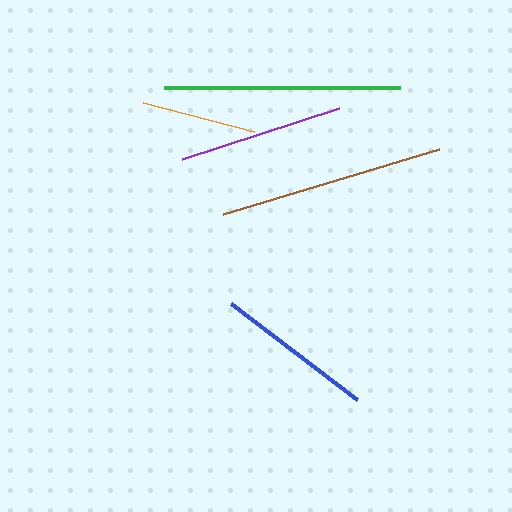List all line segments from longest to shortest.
From longest to shortest: green, brown, purple, blue, orange.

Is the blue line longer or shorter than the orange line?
The blue line is longer than the orange line.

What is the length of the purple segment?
The purple segment is approximately 165 pixels long.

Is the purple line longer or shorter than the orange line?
The purple line is longer than the orange line.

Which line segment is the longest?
The green line is the longest at approximately 237 pixels.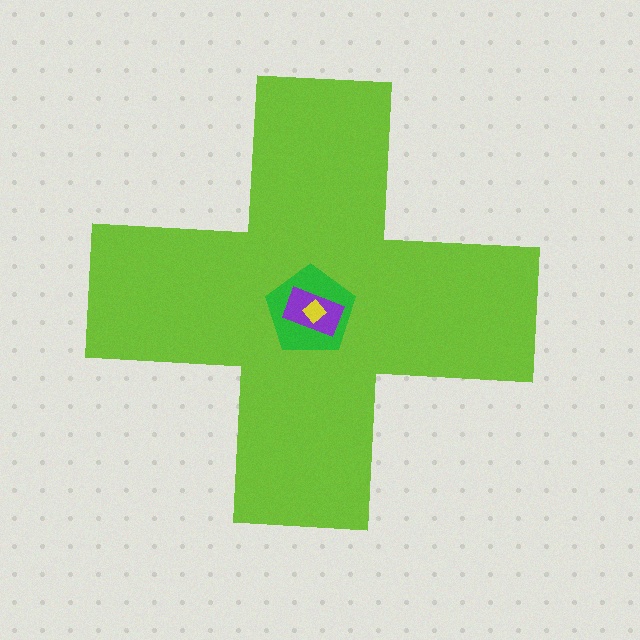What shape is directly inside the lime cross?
The green pentagon.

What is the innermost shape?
The yellow diamond.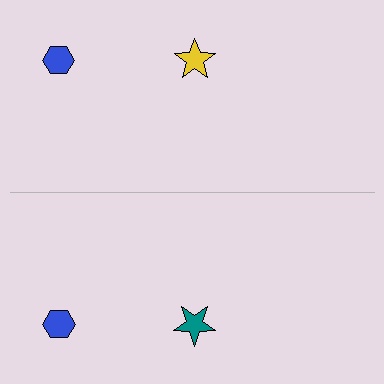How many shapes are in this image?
There are 4 shapes in this image.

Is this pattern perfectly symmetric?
No, the pattern is not perfectly symmetric. The teal star on the bottom side breaks the symmetry — its mirror counterpart is yellow.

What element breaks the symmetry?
The teal star on the bottom side breaks the symmetry — its mirror counterpart is yellow.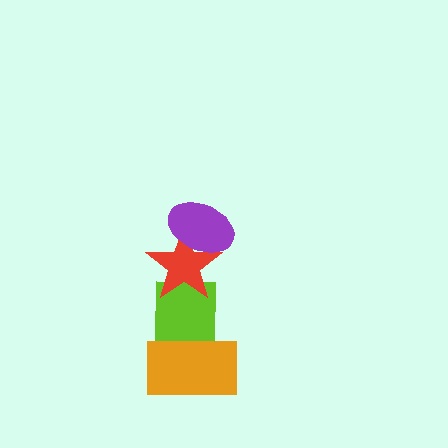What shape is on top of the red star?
The purple ellipse is on top of the red star.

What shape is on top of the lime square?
The red star is on top of the lime square.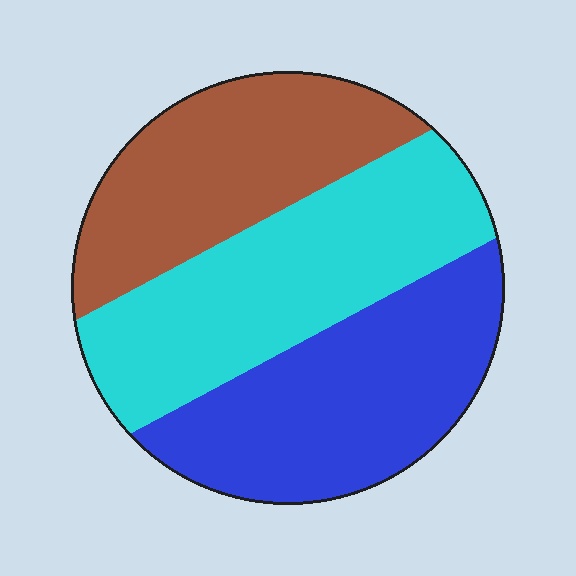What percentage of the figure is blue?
Blue takes up about one third (1/3) of the figure.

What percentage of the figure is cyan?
Cyan takes up between a quarter and a half of the figure.